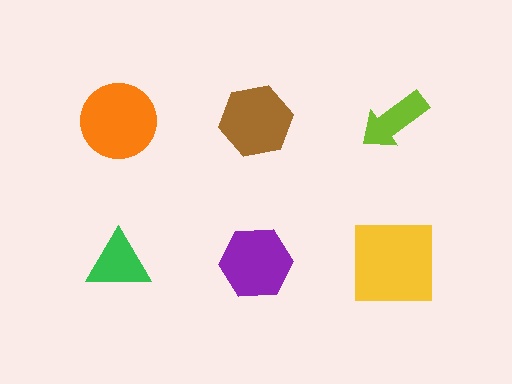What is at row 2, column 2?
A purple hexagon.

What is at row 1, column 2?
A brown hexagon.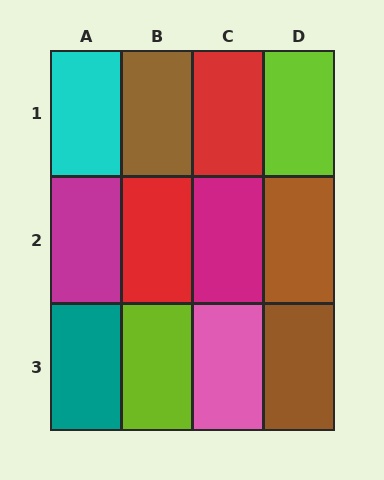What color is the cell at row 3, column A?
Teal.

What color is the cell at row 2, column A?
Magenta.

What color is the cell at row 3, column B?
Lime.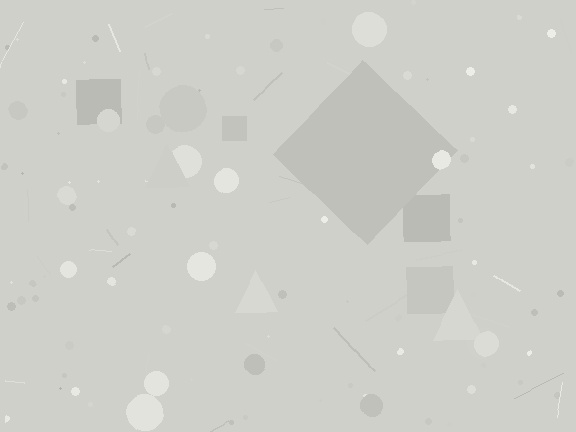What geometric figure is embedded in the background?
A diamond is embedded in the background.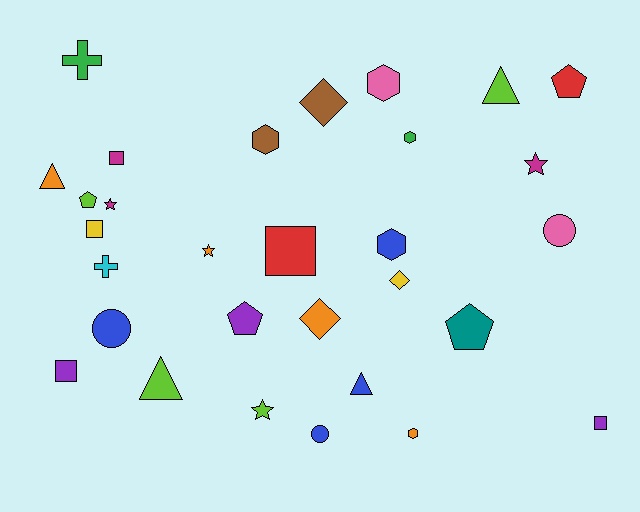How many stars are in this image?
There are 4 stars.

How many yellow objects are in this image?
There are 2 yellow objects.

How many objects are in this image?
There are 30 objects.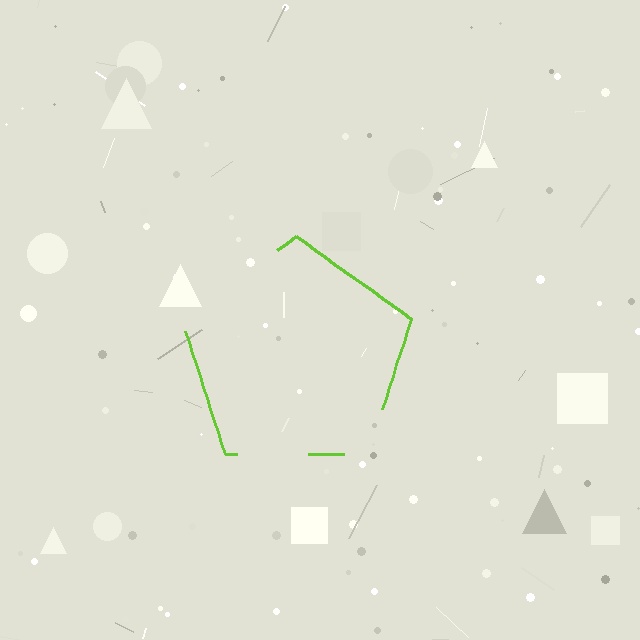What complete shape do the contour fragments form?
The contour fragments form a pentagon.